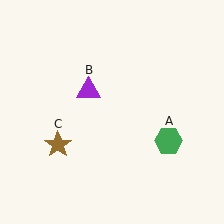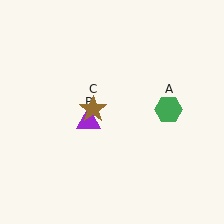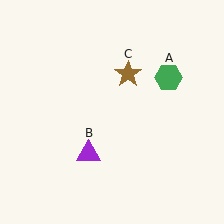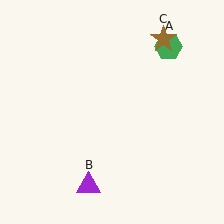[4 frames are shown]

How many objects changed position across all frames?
3 objects changed position: green hexagon (object A), purple triangle (object B), brown star (object C).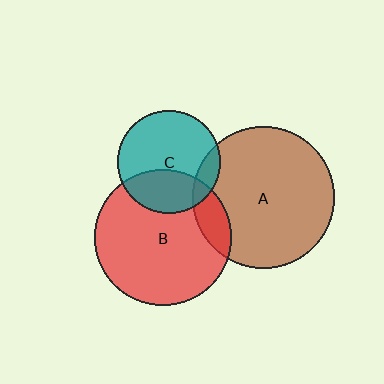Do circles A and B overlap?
Yes.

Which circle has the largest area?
Circle A (brown).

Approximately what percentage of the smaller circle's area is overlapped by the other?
Approximately 10%.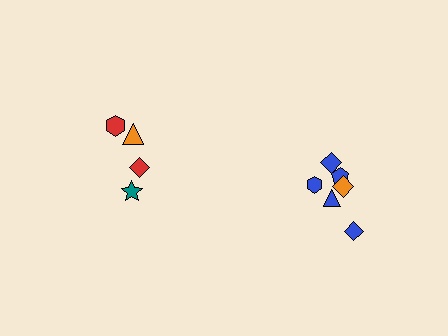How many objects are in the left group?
There are 4 objects.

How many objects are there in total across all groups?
There are 10 objects.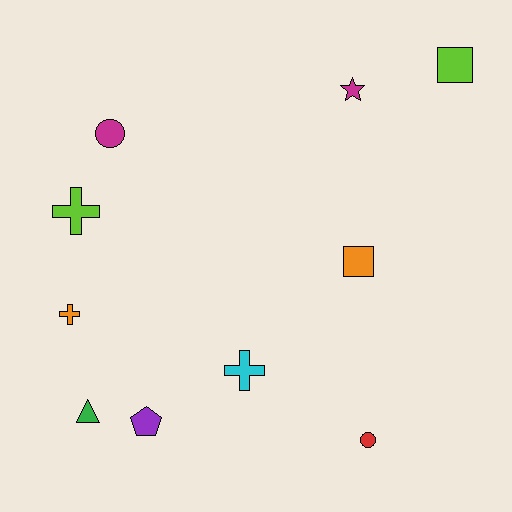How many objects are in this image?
There are 10 objects.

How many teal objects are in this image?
There are no teal objects.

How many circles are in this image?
There are 2 circles.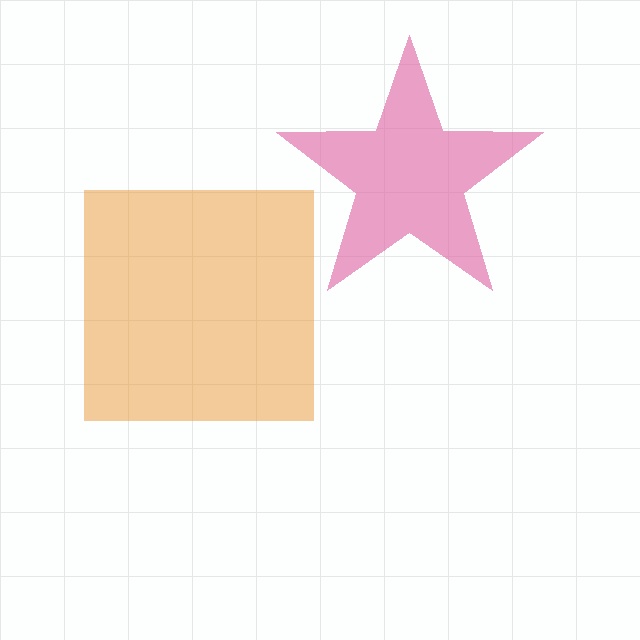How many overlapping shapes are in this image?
There are 2 overlapping shapes in the image.